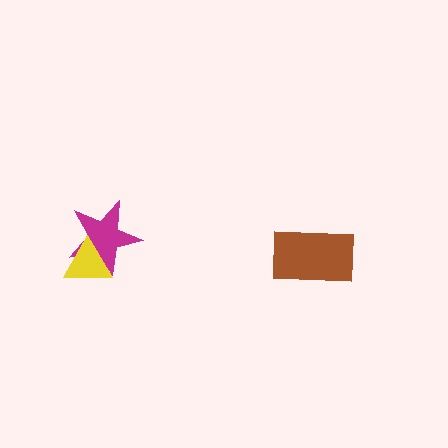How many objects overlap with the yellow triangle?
1 object overlaps with the yellow triangle.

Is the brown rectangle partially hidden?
No, no other shape covers it.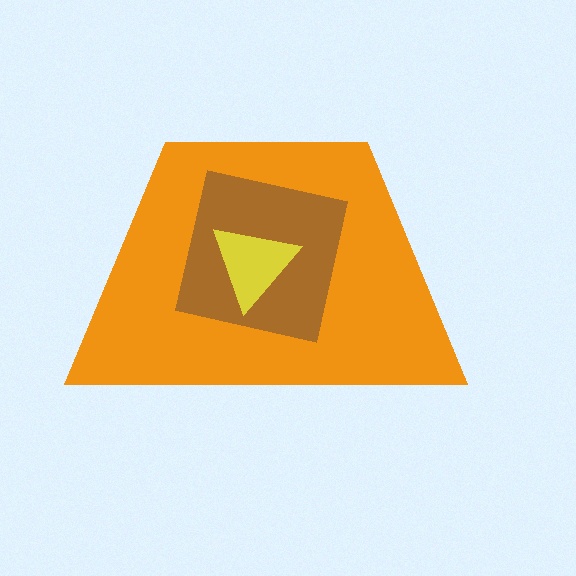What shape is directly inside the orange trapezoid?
The brown square.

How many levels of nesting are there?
3.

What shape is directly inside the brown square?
The yellow triangle.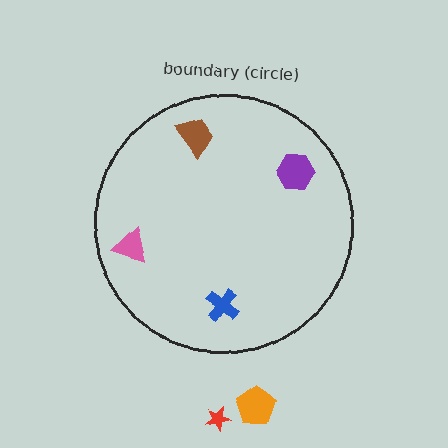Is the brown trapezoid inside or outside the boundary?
Inside.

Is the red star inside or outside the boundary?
Outside.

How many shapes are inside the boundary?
4 inside, 2 outside.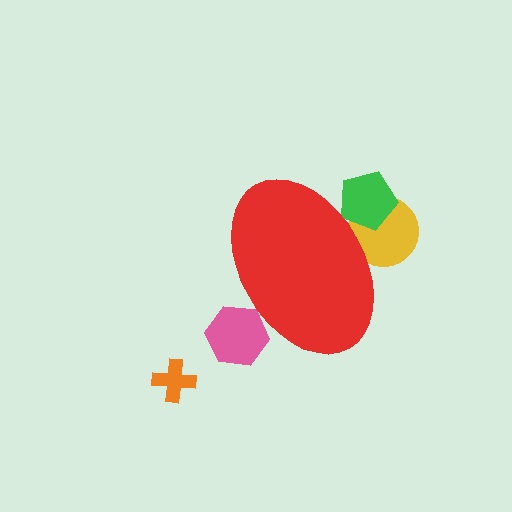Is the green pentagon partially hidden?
Yes, the green pentagon is partially hidden behind the red ellipse.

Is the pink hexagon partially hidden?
Yes, the pink hexagon is partially hidden behind the red ellipse.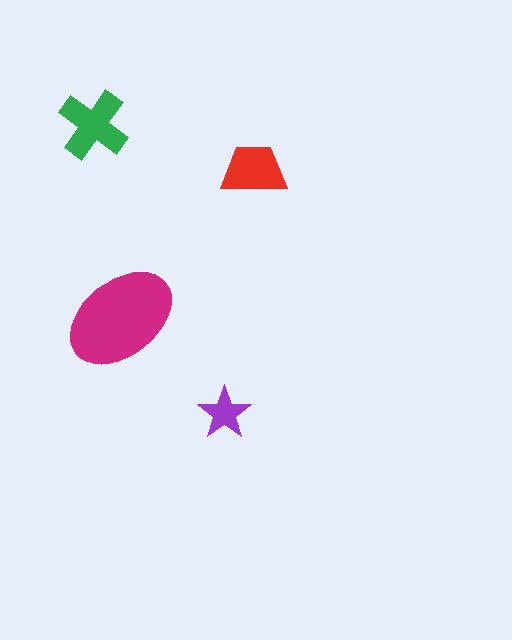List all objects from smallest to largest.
The purple star, the red trapezoid, the green cross, the magenta ellipse.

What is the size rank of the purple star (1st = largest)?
4th.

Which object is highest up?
The green cross is topmost.